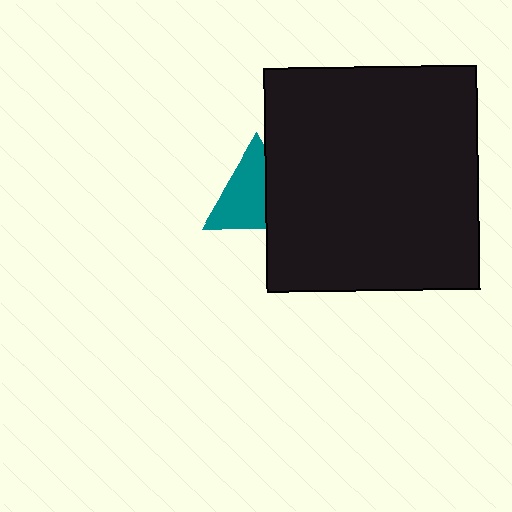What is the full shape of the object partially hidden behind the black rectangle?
The partially hidden object is a teal triangle.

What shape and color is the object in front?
The object in front is a black rectangle.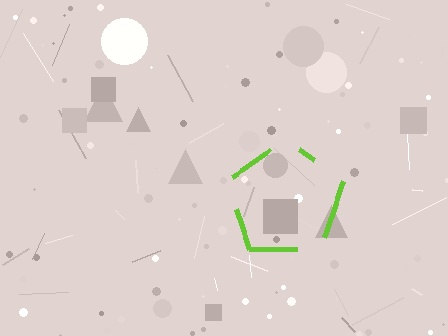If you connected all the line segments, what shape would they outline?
They would outline a pentagon.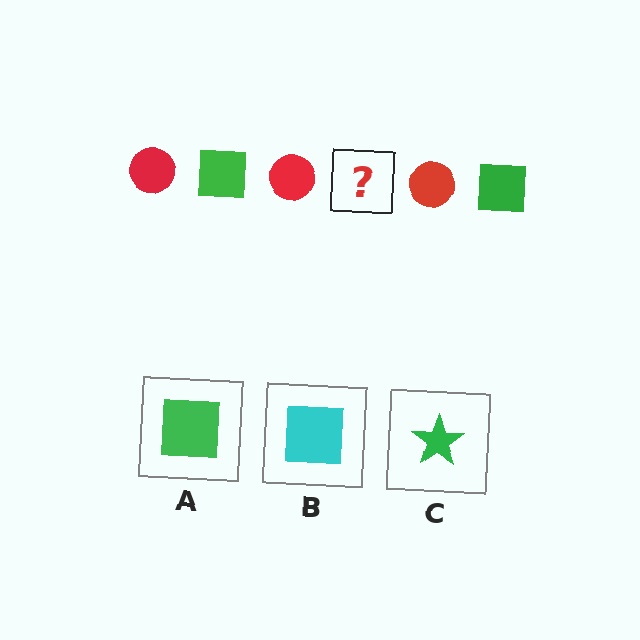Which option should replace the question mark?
Option A.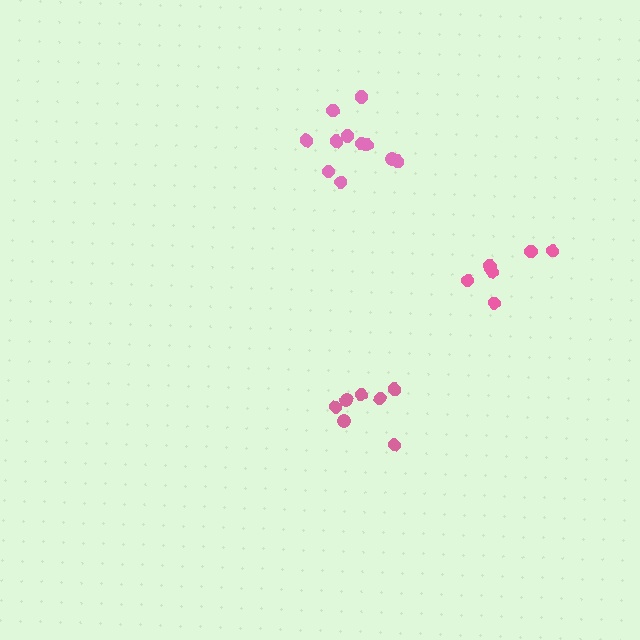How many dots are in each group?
Group 1: 11 dots, Group 2: 7 dots, Group 3: 7 dots (25 total).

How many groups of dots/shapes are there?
There are 3 groups.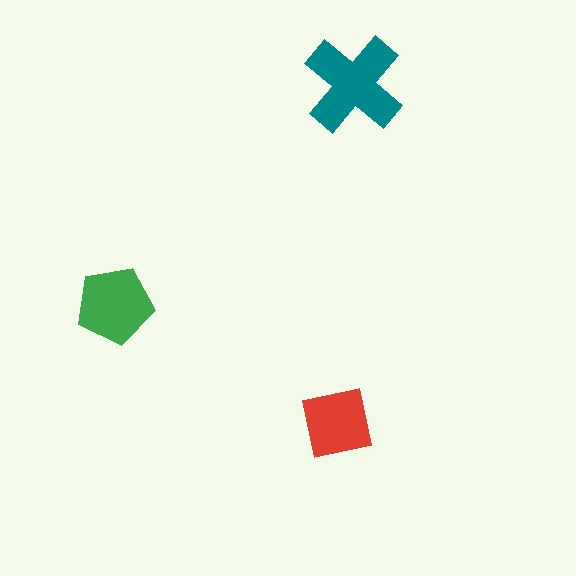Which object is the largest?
The teal cross.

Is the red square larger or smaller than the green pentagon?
Smaller.